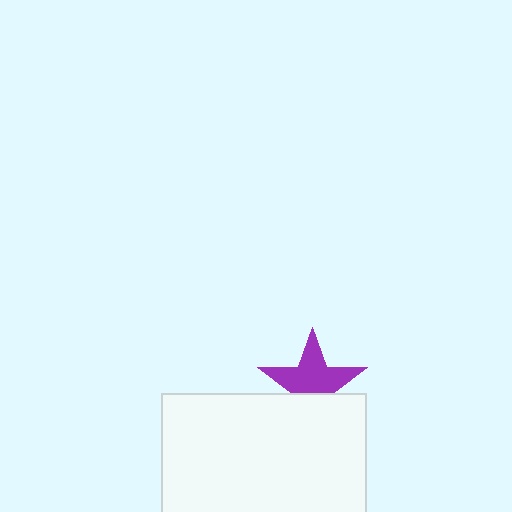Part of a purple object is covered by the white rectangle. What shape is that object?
It is a star.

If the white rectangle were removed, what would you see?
You would see the complete purple star.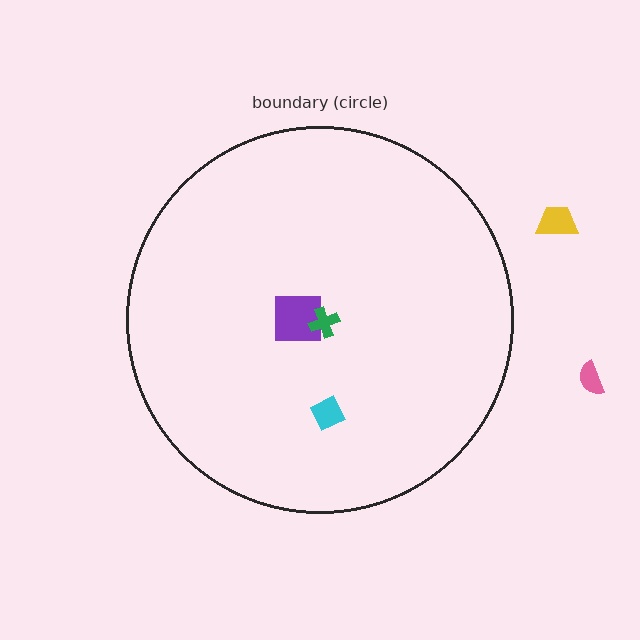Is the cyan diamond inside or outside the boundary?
Inside.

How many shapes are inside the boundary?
3 inside, 2 outside.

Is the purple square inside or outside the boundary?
Inside.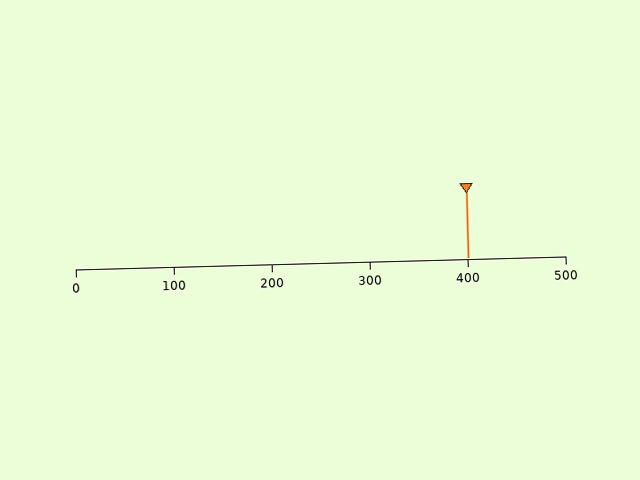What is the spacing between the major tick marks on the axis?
The major ticks are spaced 100 apart.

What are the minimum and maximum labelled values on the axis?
The axis runs from 0 to 500.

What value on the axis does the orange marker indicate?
The marker indicates approximately 400.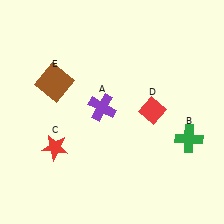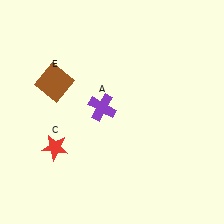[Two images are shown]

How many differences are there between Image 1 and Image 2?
There are 2 differences between the two images.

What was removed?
The red diamond (D), the green cross (B) were removed in Image 2.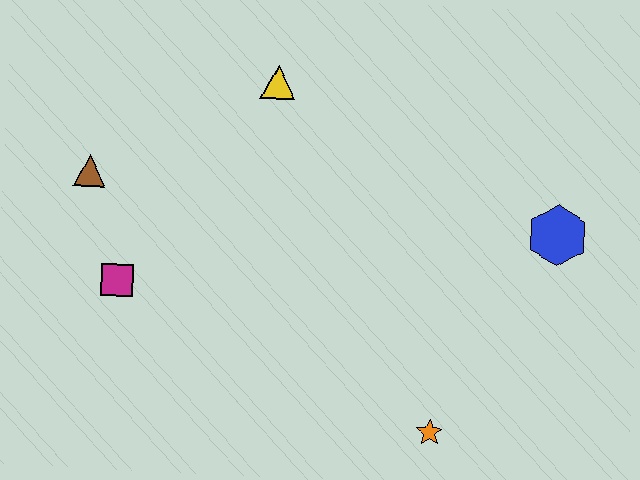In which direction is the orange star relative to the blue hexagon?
The orange star is below the blue hexagon.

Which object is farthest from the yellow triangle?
The orange star is farthest from the yellow triangle.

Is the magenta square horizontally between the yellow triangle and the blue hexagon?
No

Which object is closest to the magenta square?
The brown triangle is closest to the magenta square.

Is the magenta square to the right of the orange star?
No